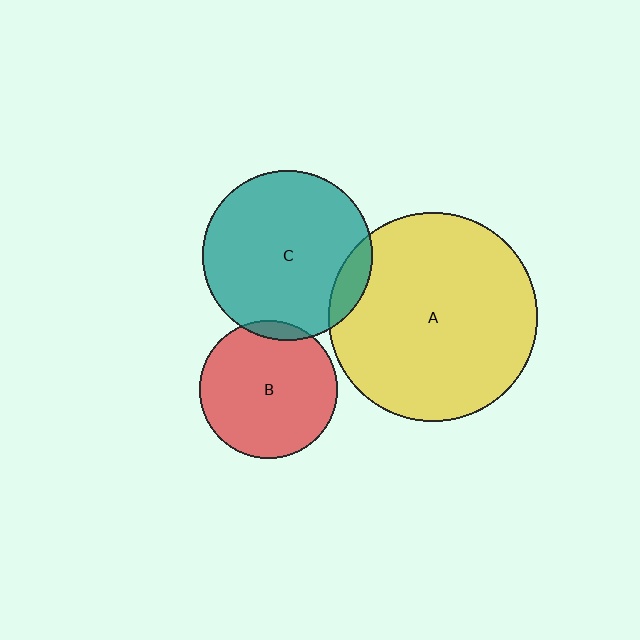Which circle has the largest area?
Circle A (yellow).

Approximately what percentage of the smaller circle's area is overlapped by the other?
Approximately 10%.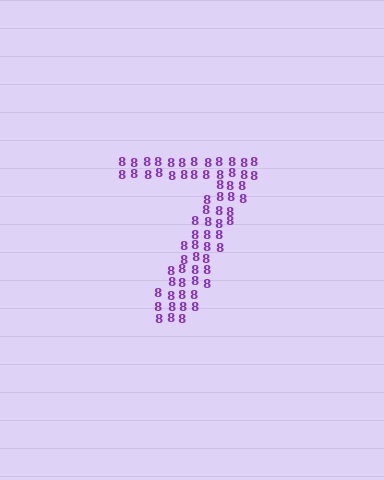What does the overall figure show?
The overall figure shows the digit 7.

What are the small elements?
The small elements are digit 8's.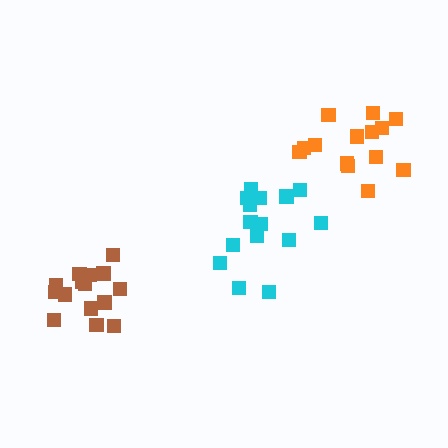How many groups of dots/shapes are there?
There are 3 groups.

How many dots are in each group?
Group 1: 16 dots, Group 2: 15 dots, Group 3: 14 dots (45 total).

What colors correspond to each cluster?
The clusters are colored: cyan, brown, orange.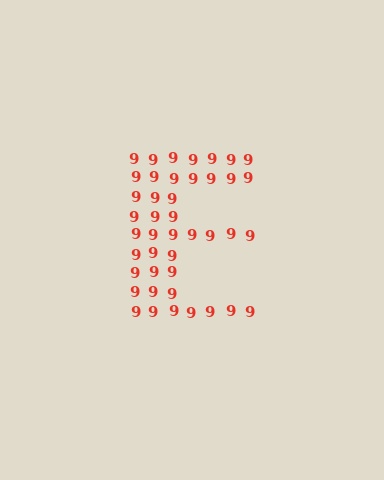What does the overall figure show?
The overall figure shows the letter E.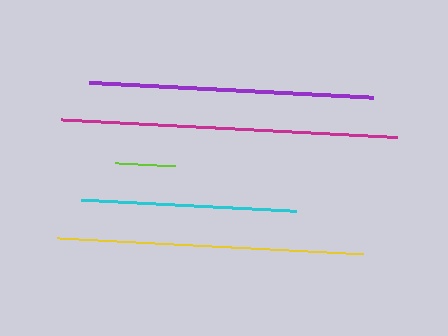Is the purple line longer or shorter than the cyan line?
The purple line is longer than the cyan line.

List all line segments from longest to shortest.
From longest to shortest: magenta, yellow, purple, cyan, lime.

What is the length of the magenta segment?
The magenta segment is approximately 336 pixels long.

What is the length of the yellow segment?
The yellow segment is approximately 307 pixels long.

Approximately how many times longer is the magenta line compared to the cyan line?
The magenta line is approximately 1.6 times the length of the cyan line.